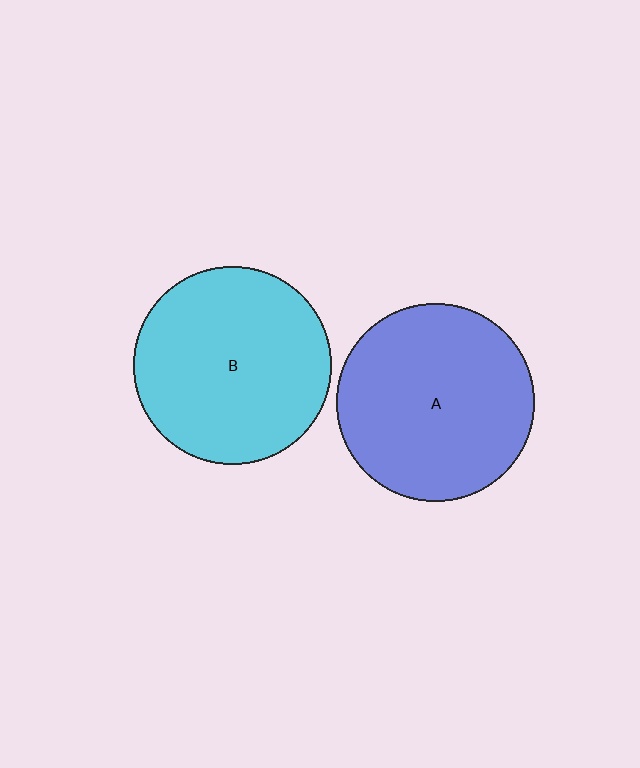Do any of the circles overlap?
No, none of the circles overlap.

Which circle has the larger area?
Circle B (cyan).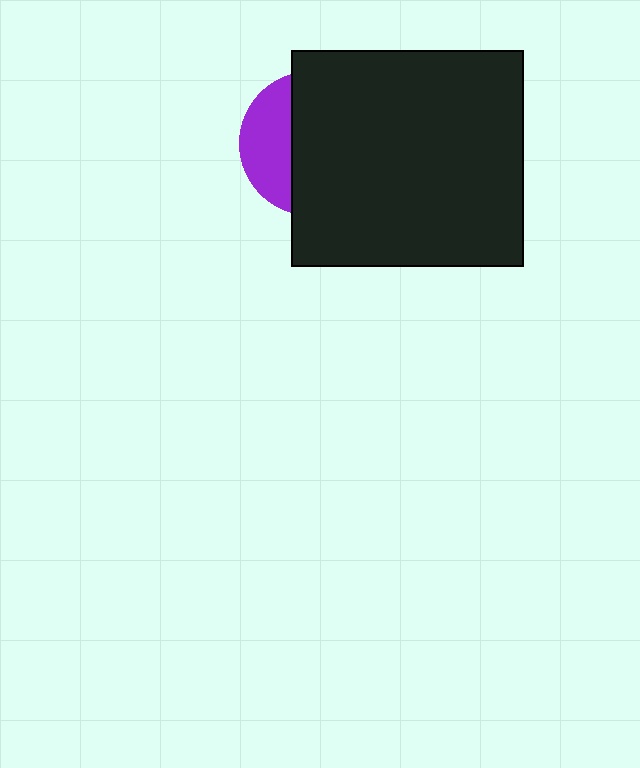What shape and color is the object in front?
The object in front is a black rectangle.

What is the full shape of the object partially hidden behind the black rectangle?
The partially hidden object is a purple circle.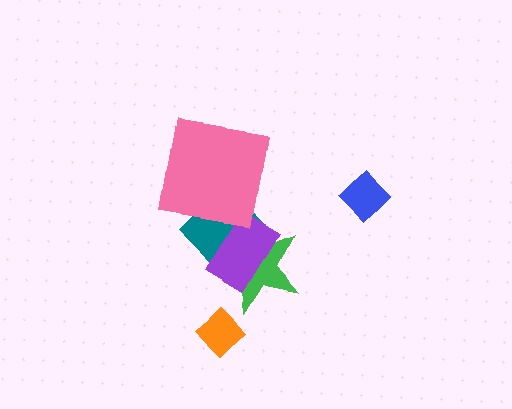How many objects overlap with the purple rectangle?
2 objects overlap with the purple rectangle.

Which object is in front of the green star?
The purple rectangle is in front of the green star.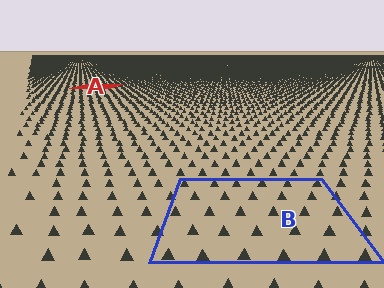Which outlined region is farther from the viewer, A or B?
Region A is farther from the viewer — the texture elements inside it appear smaller and more densely packed.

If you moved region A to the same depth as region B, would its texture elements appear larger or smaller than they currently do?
They would appear larger. At a closer depth, the same texture elements are projected at a bigger on-screen size.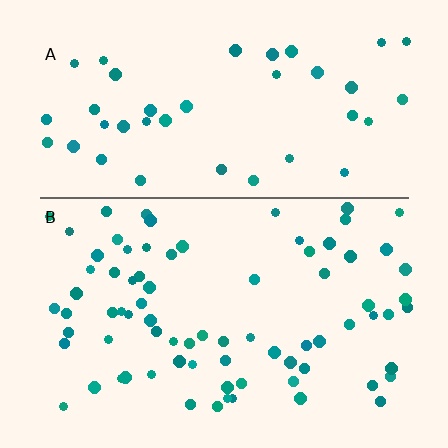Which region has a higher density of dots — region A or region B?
B (the bottom).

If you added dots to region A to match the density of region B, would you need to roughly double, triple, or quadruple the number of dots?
Approximately double.